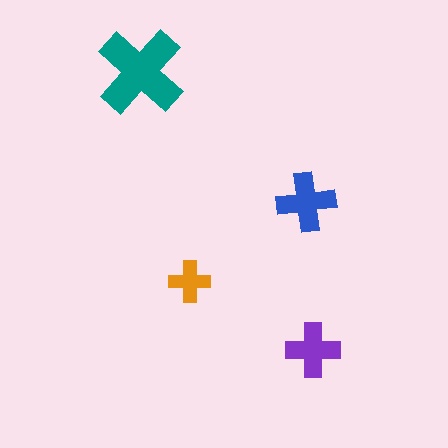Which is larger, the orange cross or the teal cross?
The teal one.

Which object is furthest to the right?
The purple cross is rightmost.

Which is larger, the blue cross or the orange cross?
The blue one.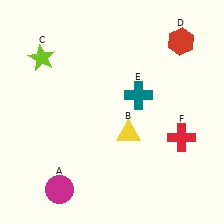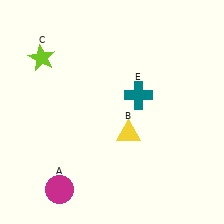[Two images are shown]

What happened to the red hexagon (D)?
The red hexagon (D) was removed in Image 2. It was in the top-right area of Image 1.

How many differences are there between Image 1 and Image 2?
There are 2 differences between the two images.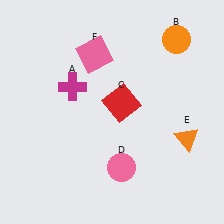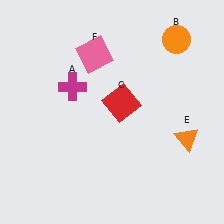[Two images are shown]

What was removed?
The pink circle (D) was removed in Image 2.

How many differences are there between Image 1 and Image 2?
There is 1 difference between the two images.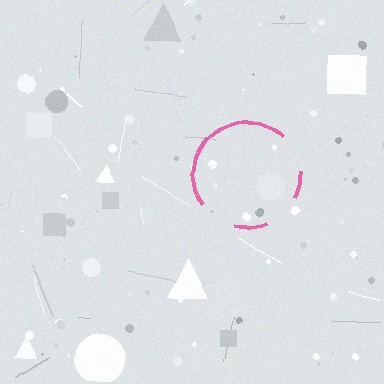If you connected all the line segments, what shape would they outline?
They would outline a circle.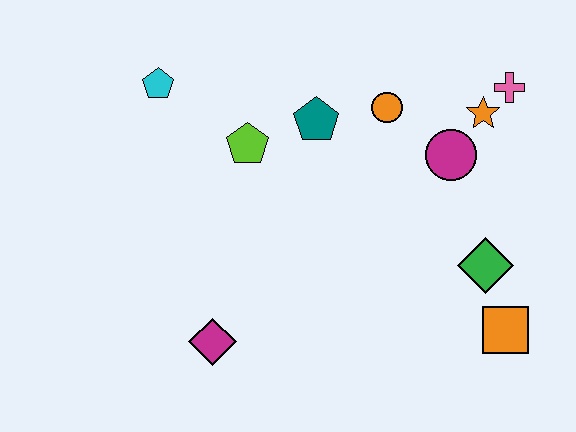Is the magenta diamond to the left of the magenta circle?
Yes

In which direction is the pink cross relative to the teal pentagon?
The pink cross is to the right of the teal pentagon.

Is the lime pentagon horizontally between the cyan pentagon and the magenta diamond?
No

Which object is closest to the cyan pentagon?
The lime pentagon is closest to the cyan pentagon.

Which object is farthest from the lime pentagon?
The orange square is farthest from the lime pentagon.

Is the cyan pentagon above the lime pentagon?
Yes